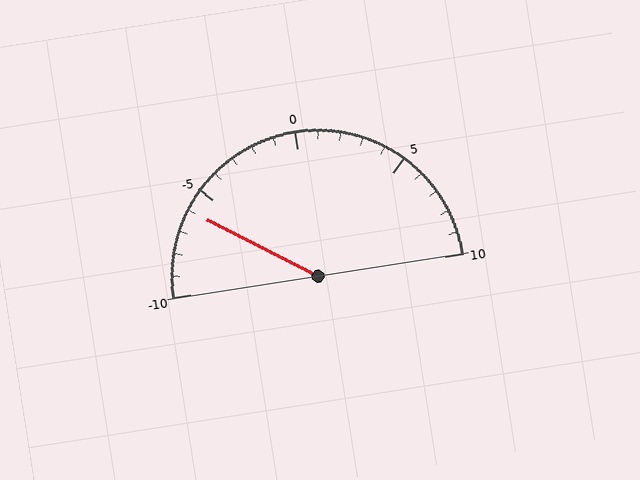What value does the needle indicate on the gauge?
The needle indicates approximately -6.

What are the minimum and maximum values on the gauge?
The gauge ranges from -10 to 10.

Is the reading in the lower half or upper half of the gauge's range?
The reading is in the lower half of the range (-10 to 10).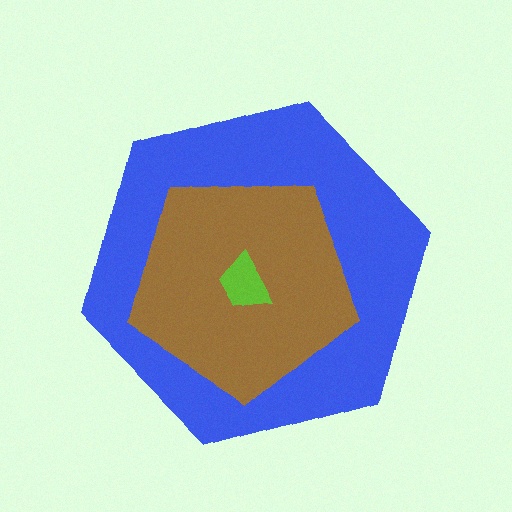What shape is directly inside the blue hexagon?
The brown pentagon.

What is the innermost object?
The lime trapezoid.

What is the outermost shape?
The blue hexagon.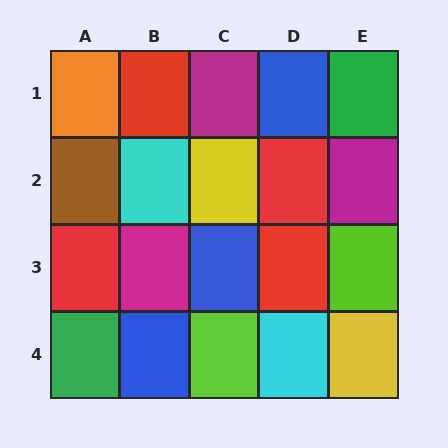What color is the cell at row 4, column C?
Lime.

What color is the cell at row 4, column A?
Green.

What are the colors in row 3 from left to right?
Red, magenta, blue, red, lime.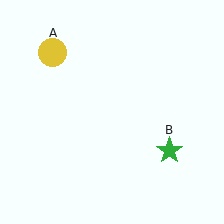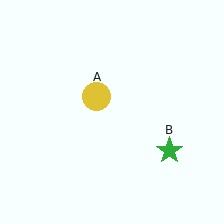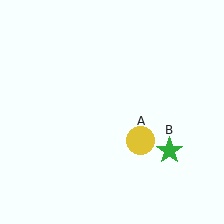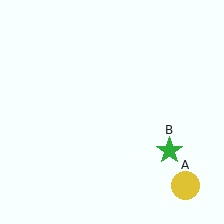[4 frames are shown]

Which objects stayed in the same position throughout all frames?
Green star (object B) remained stationary.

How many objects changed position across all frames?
1 object changed position: yellow circle (object A).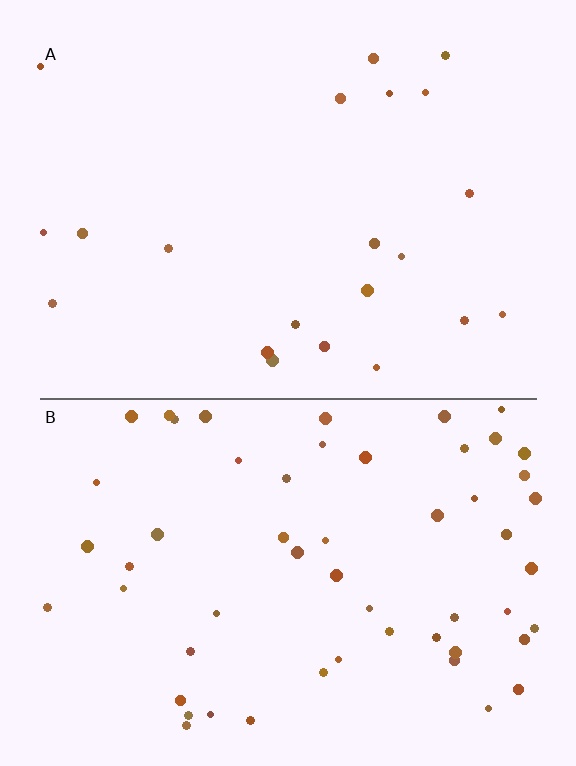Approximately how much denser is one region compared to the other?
Approximately 2.6× — region B over region A.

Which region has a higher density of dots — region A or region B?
B (the bottom).